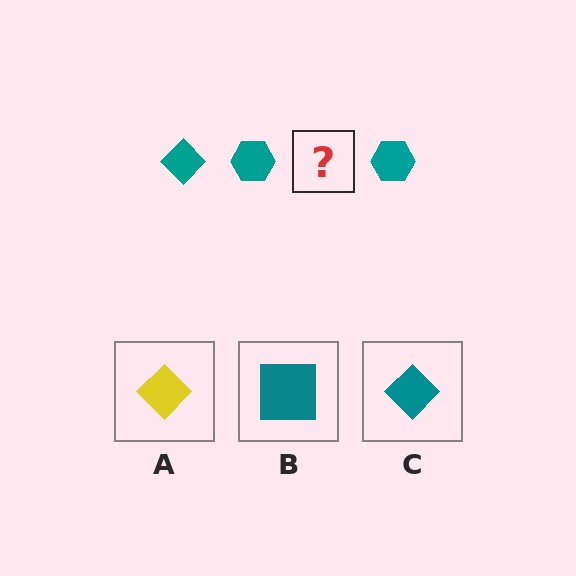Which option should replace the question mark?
Option C.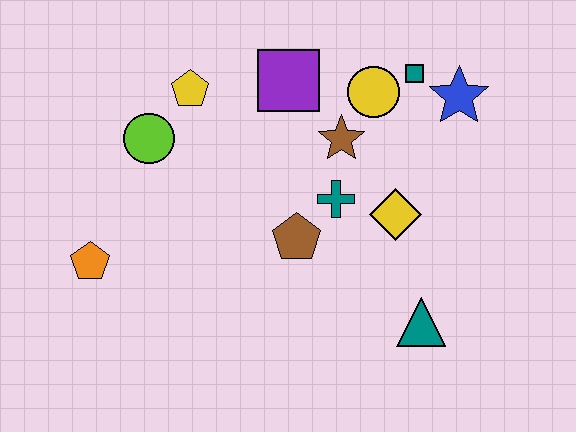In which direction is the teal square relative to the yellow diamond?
The teal square is above the yellow diamond.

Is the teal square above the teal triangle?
Yes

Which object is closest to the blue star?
The teal square is closest to the blue star.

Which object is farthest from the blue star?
The orange pentagon is farthest from the blue star.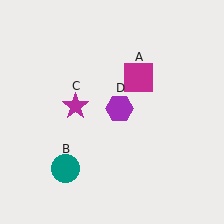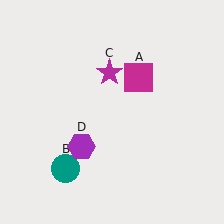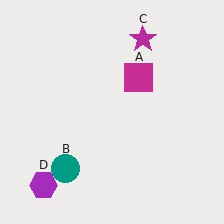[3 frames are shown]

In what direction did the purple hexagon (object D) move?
The purple hexagon (object D) moved down and to the left.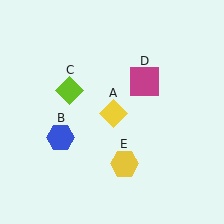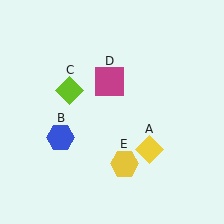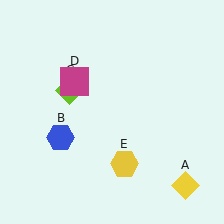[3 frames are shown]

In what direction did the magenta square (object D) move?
The magenta square (object D) moved left.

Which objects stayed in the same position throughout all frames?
Blue hexagon (object B) and lime diamond (object C) and yellow hexagon (object E) remained stationary.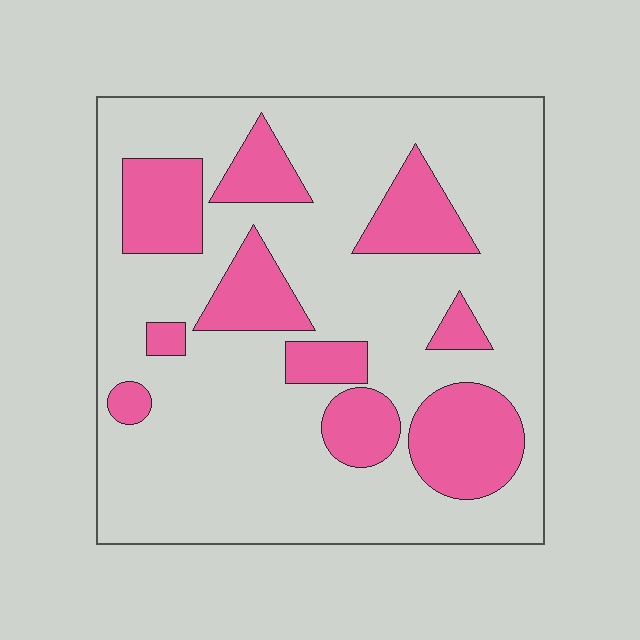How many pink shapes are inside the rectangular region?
10.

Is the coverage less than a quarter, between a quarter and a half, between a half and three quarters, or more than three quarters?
Between a quarter and a half.